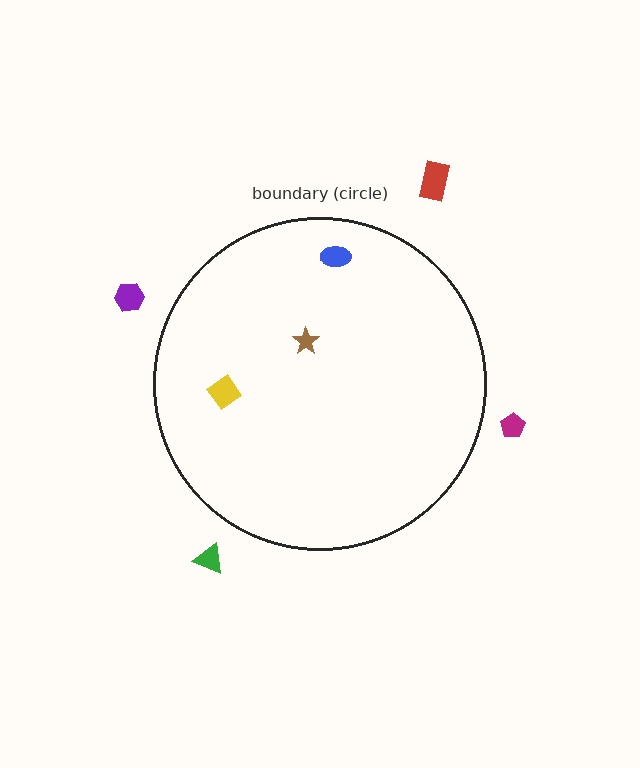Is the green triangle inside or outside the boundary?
Outside.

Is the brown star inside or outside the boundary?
Inside.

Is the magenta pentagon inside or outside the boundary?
Outside.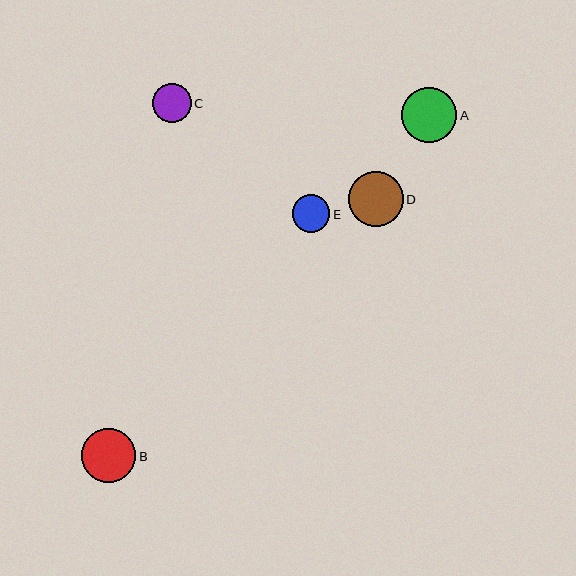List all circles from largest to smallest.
From largest to smallest: A, B, D, C, E.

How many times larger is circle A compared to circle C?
Circle A is approximately 1.4 times the size of circle C.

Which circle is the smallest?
Circle E is the smallest with a size of approximately 37 pixels.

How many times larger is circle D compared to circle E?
Circle D is approximately 1.5 times the size of circle E.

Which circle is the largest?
Circle A is the largest with a size of approximately 55 pixels.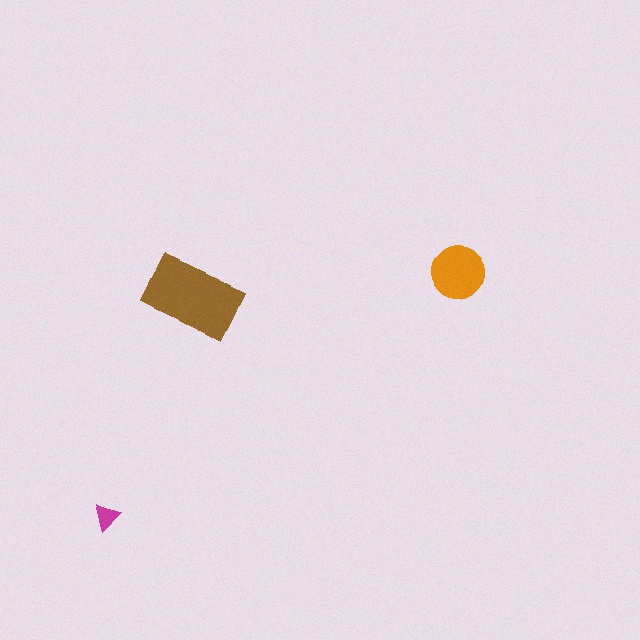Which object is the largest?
The brown rectangle.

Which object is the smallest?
The magenta triangle.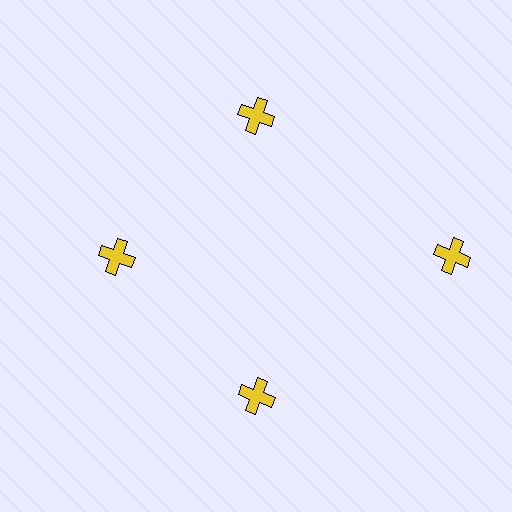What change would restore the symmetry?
The symmetry would be restored by moving it inward, back onto the ring so that all 4 crosses sit at equal angles and equal distance from the center.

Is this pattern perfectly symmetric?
No. The 4 yellow crosses are arranged in a ring, but one element near the 3 o'clock position is pushed outward from the center, breaking the 4-fold rotational symmetry.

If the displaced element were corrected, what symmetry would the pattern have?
It would have 4-fold rotational symmetry — the pattern would map onto itself every 90 degrees.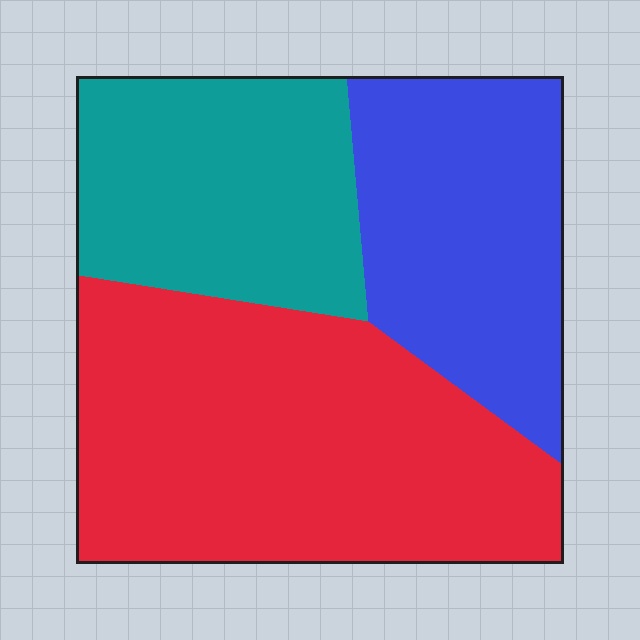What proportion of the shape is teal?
Teal takes up between a sixth and a third of the shape.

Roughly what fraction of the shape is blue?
Blue takes up between a sixth and a third of the shape.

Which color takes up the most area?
Red, at roughly 45%.